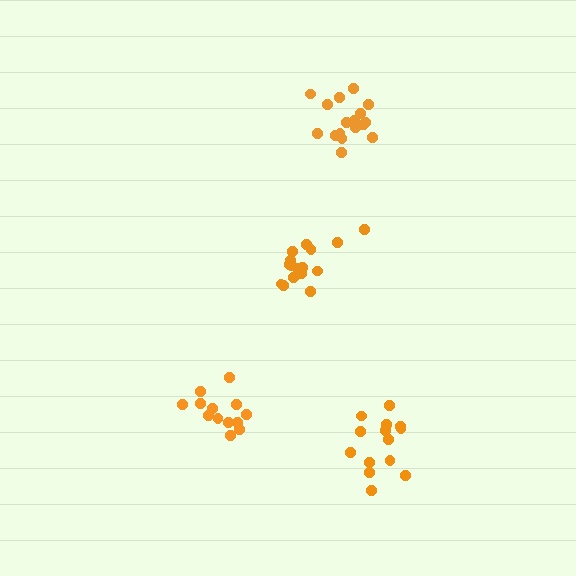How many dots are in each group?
Group 1: 14 dots, Group 2: 13 dots, Group 3: 16 dots, Group 4: 17 dots (60 total).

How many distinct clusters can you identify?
There are 4 distinct clusters.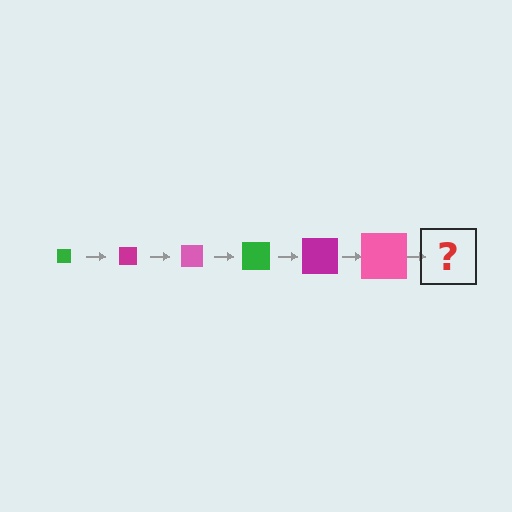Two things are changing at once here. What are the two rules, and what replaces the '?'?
The two rules are that the square grows larger each step and the color cycles through green, magenta, and pink. The '?' should be a green square, larger than the previous one.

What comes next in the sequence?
The next element should be a green square, larger than the previous one.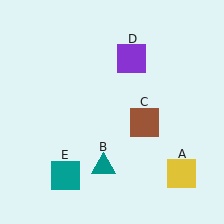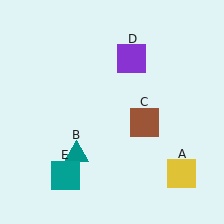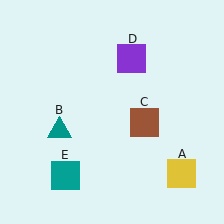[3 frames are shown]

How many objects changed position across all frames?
1 object changed position: teal triangle (object B).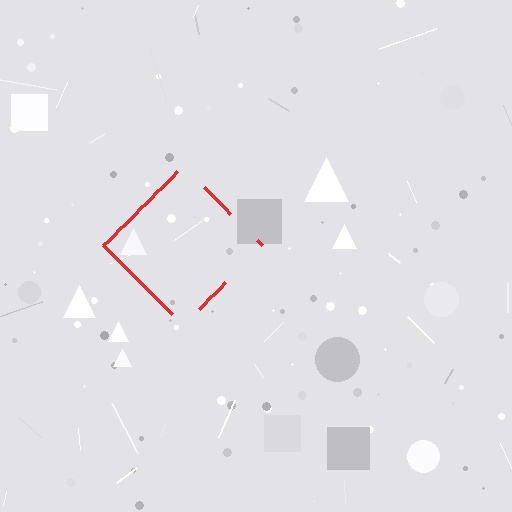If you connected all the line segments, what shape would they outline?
They would outline a diamond.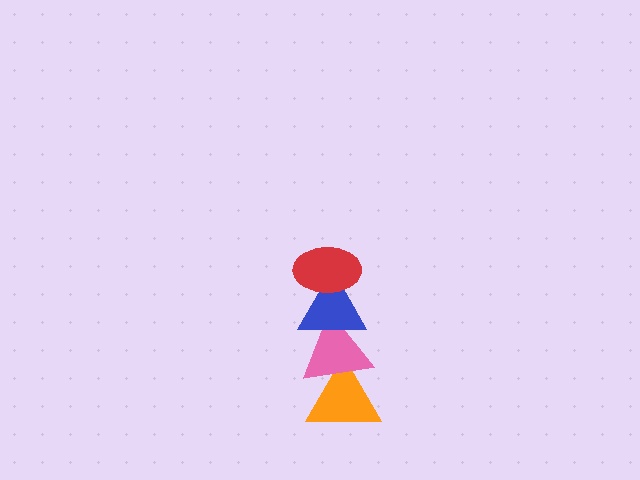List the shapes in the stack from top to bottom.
From top to bottom: the red ellipse, the blue triangle, the pink triangle, the orange triangle.